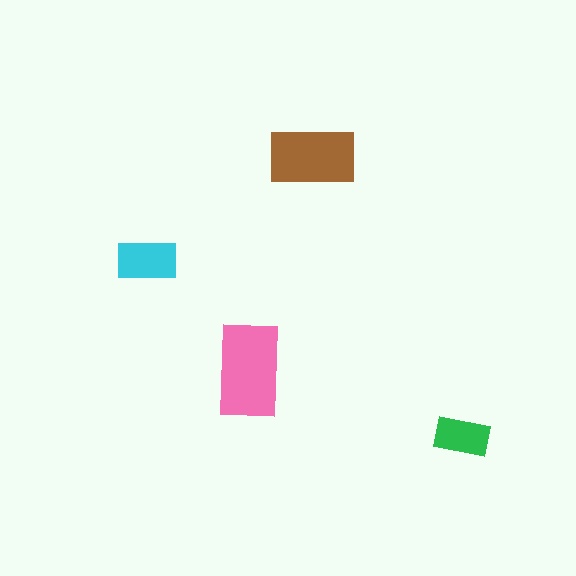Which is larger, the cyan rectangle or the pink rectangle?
The pink one.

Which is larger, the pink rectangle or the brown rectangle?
The pink one.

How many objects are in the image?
There are 4 objects in the image.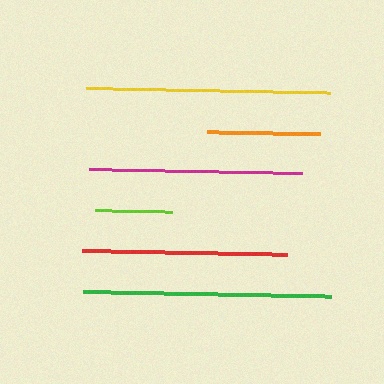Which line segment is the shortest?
The lime line is the shortest at approximately 78 pixels.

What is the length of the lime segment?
The lime segment is approximately 78 pixels long.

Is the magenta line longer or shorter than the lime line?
The magenta line is longer than the lime line.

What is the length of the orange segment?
The orange segment is approximately 113 pixels long.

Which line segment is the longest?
The green line is the longest at approximately 249 pixels.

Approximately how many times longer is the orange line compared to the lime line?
The orange line is approximately 1.5 times the length of the lime line.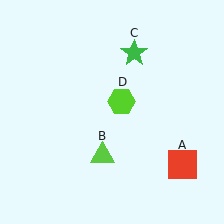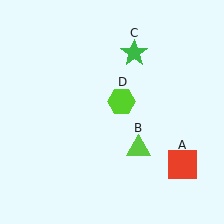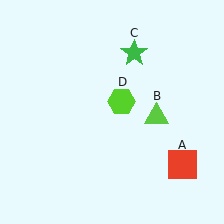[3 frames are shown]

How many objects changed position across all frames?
1 object changed position: lime triangle (object B).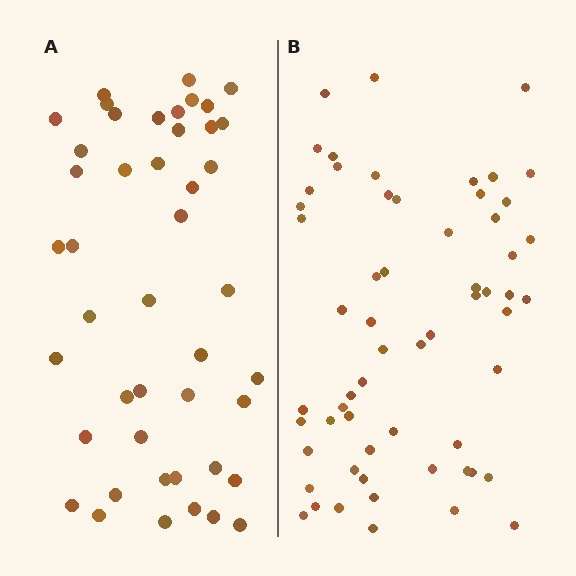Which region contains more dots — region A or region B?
Region B (the right region) has more dots.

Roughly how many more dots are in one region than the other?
Region B has approximately 15 more dots than region A.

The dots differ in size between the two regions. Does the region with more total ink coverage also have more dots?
No. Region A has more total ink coverage because its dots are larger, but region B actually contains more individual dots. Total area can be misleading — the number of items is what matters here.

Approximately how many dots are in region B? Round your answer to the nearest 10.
About 60 dots.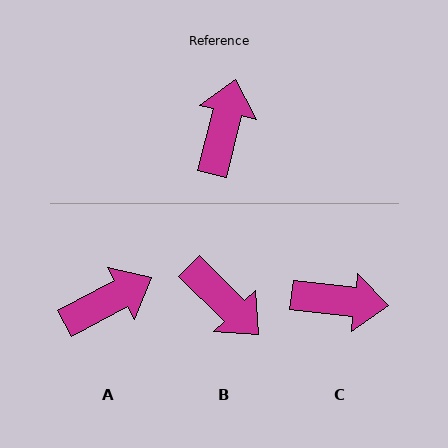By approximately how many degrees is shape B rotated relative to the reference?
Approximately 121 degrees clockwise.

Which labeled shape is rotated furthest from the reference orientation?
B, about 121 degrees away.